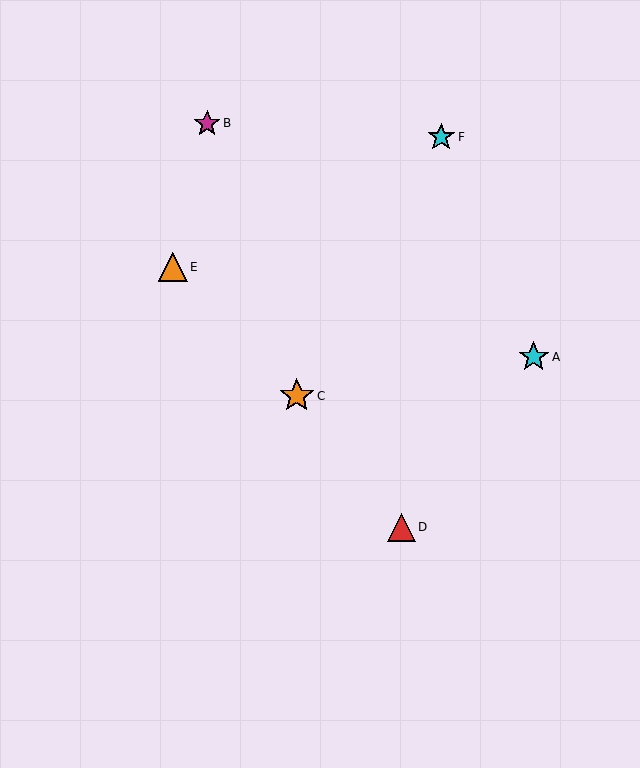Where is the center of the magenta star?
The center of the magenta star is at (207, 123).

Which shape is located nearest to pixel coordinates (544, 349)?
The cyan star (labeled A) at (534, 357) is nearest to that location.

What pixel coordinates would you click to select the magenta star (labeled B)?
Click at (207, 123) to select the magenta star B.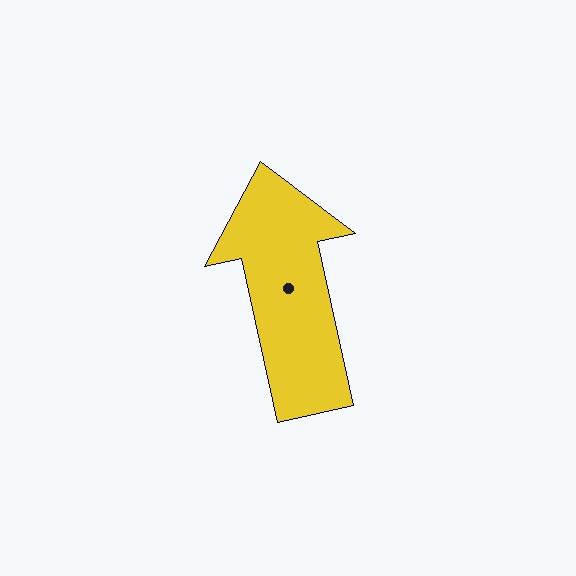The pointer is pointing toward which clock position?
Roughly 12 o'clock.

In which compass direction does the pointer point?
North.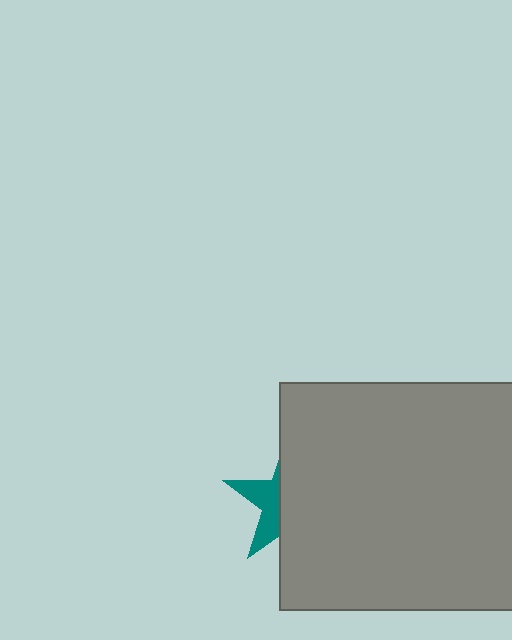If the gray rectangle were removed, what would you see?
You would see the complete teal star.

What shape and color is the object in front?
The object in front is a gray rectangle.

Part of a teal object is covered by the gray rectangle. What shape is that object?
It is a star.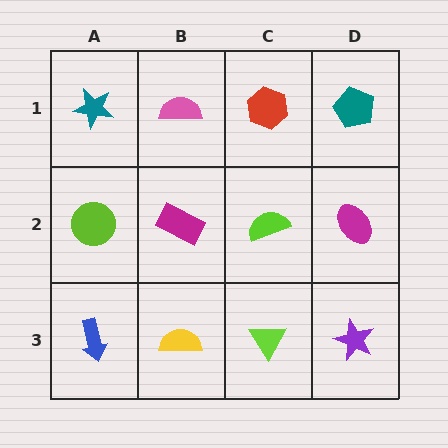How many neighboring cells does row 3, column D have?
2.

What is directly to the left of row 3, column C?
A yellow semicircle.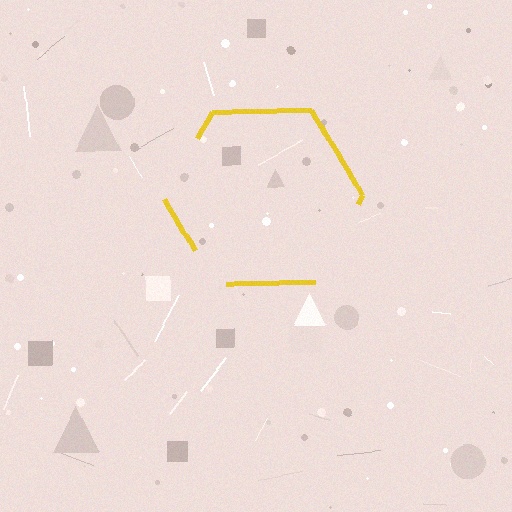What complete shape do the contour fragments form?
The contour fragments form a hexagon.